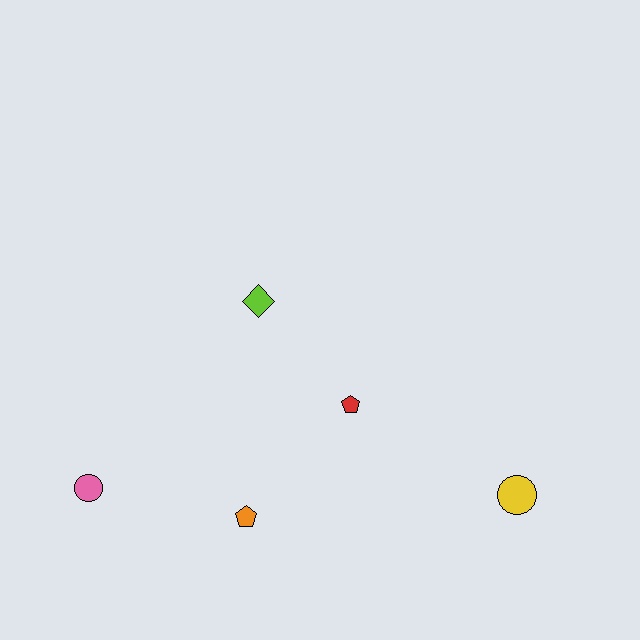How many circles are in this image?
There are 2 circles.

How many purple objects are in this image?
There are no purple objects.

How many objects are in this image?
There are 5 objects.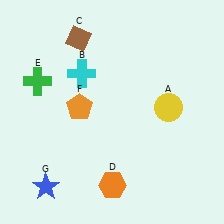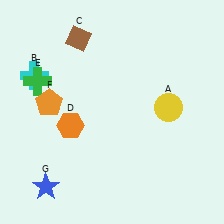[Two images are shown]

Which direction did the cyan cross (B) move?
The cyan cross (B) moved left.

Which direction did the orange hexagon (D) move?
The orange hexagon (D) moved up.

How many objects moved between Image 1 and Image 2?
3 objects moved between the two images.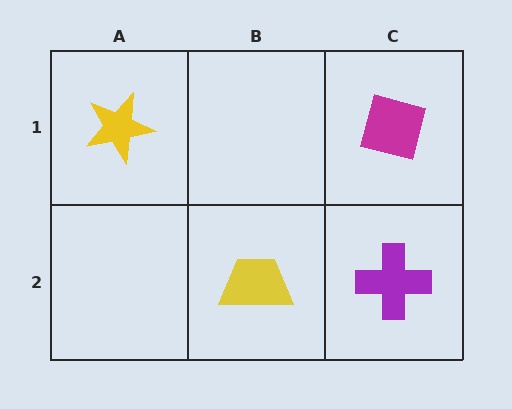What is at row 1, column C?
A magenta square.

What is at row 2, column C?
A purple cross.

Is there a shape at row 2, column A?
No, that cell is empty.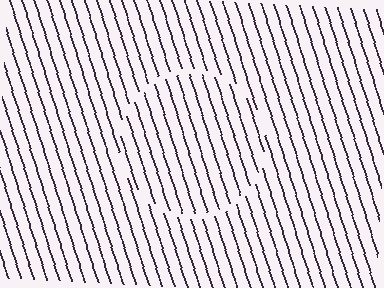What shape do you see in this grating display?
An illusory circle. The interior of the shape contains the same grating, shifted by half a period — the contour is defined by the phase discontinuity where line-ends from the inner and outer gratings abut.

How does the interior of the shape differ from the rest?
The interior of the shape contains the same grating, shifted by half a period — the contour is defined by the phase discontinuity where line-ends from the inner and outer gratings abut.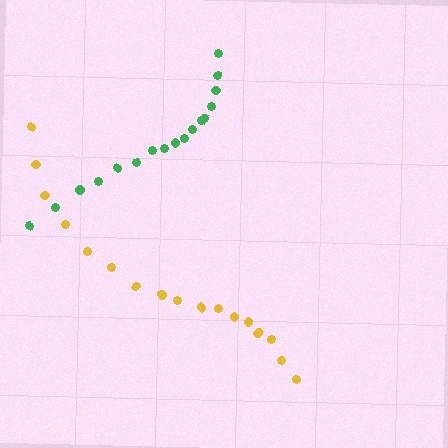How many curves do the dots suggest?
There are 2 distinct paths.